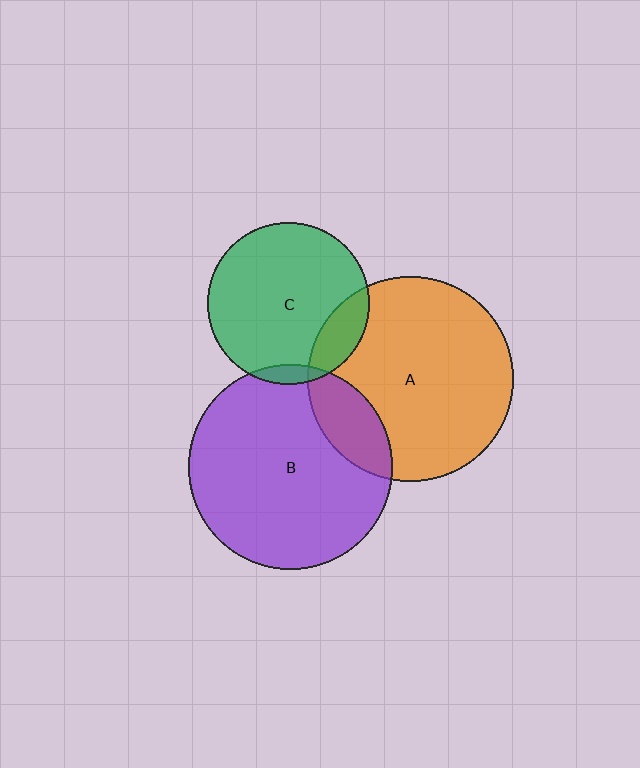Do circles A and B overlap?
Yes.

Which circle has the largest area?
Circle A (orange).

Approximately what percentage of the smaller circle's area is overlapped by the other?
Approximately 15%.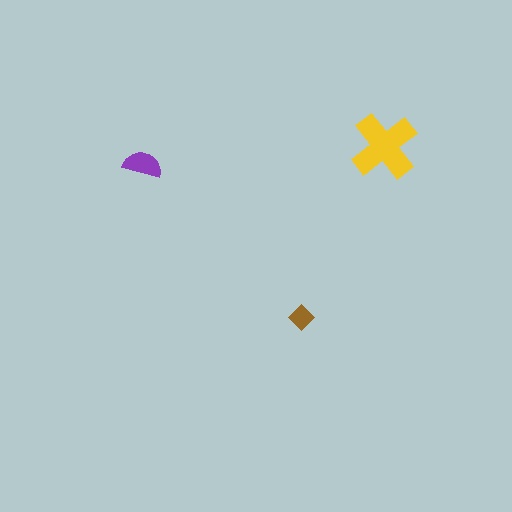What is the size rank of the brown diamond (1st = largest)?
3rd.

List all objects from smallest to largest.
The brown diamond, the purple semicircle, the yellow cross.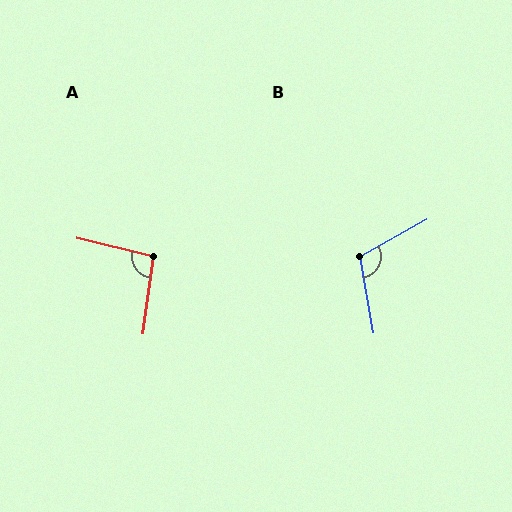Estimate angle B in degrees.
Approximately 109 degrees.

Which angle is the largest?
B, at approximately 109 degrees.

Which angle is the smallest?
A, at approximately 97 degrees.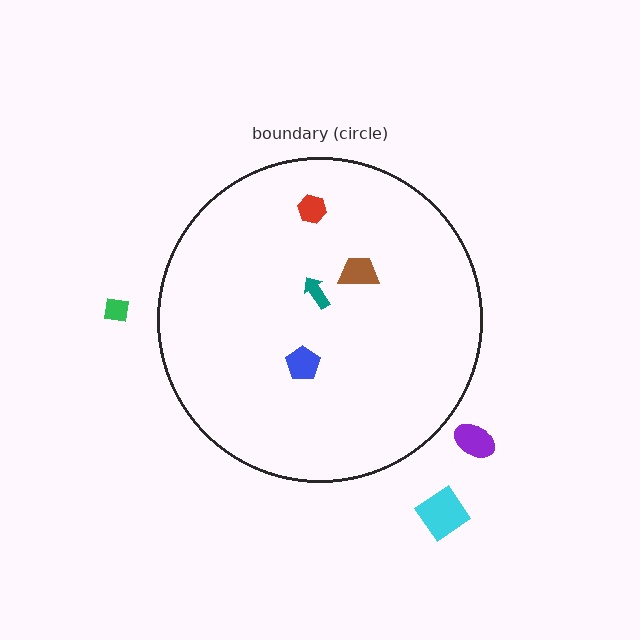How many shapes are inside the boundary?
4 inside, 3 outside.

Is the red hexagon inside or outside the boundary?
Inside.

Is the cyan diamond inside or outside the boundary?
Outside.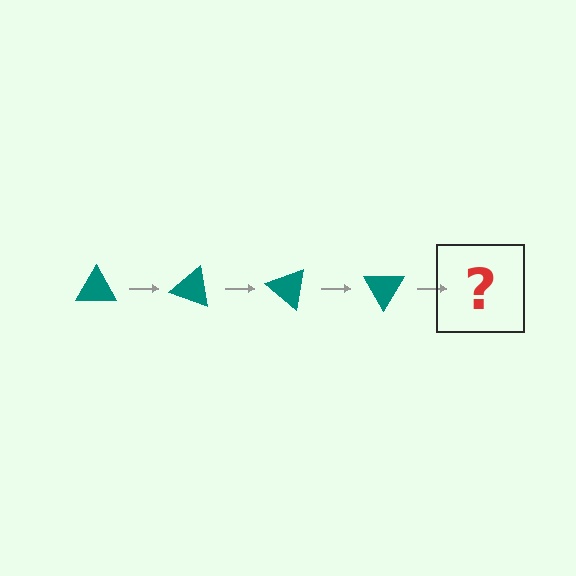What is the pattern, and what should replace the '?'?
The pattern is that the triangle rotates 20 degrees each step. The '?' should be a teal triangle rotated 80 degrees.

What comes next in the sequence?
The next element should be a teal triangle rotated 80 degrees.